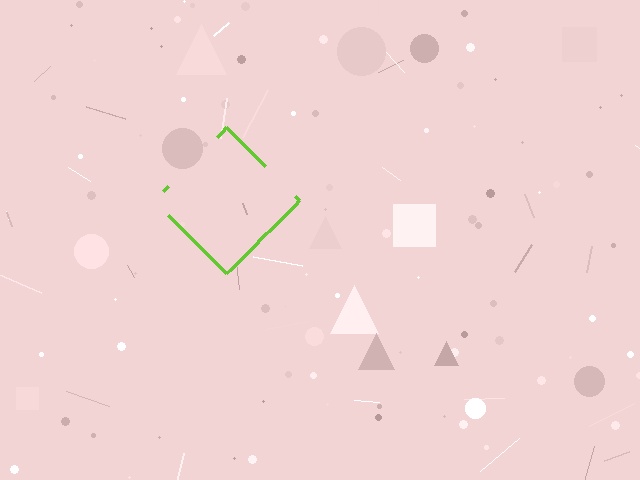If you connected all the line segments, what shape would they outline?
They would outline a diamond.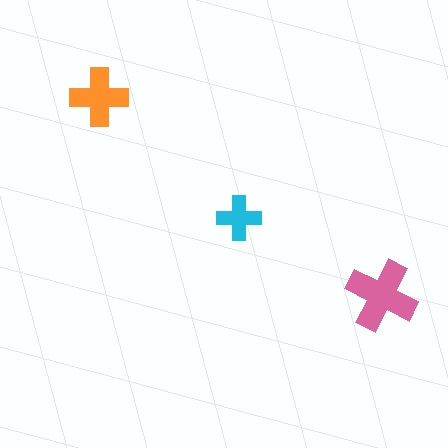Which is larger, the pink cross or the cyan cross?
The pink one.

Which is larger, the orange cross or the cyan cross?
The orange one.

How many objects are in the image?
There are 3 objects in the image.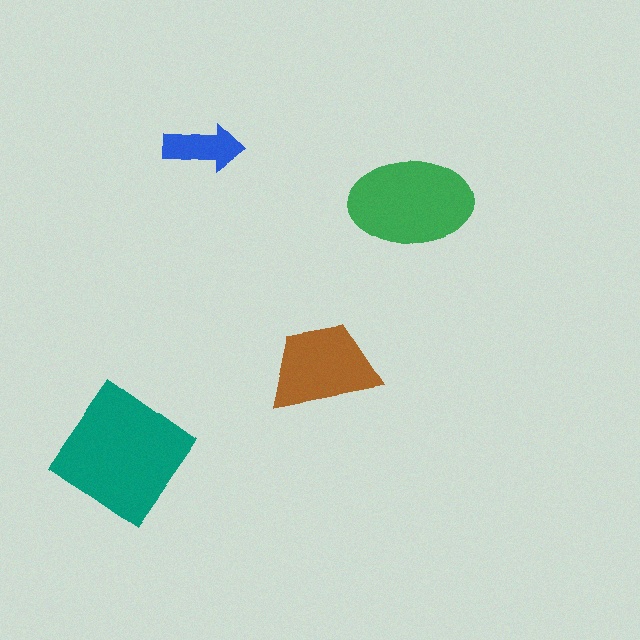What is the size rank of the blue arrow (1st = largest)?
4th.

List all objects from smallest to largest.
The blue arrow, the brown trapezoid, the green ellipse, the teal diamond.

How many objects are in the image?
There are 4 objects in the image.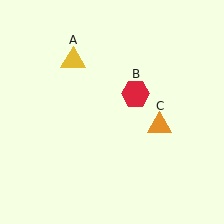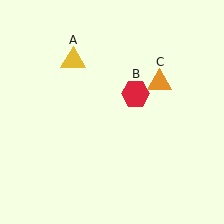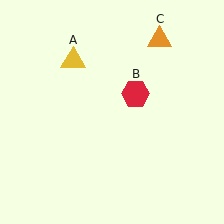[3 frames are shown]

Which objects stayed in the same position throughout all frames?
Yellow triangle (object A) and red hexagon (object B) remained stationary.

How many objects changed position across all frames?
1 object changed position: orange triangle (object C).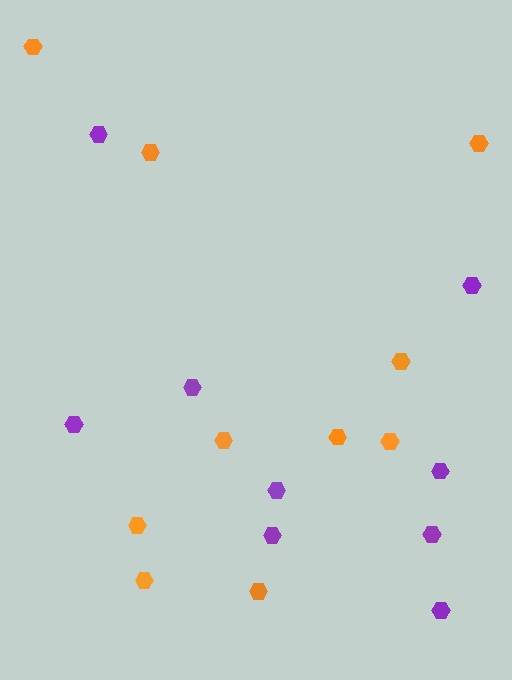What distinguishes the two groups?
There are 2 groups: one group of purple hexagons (9) and one group of orange hexagons (10).